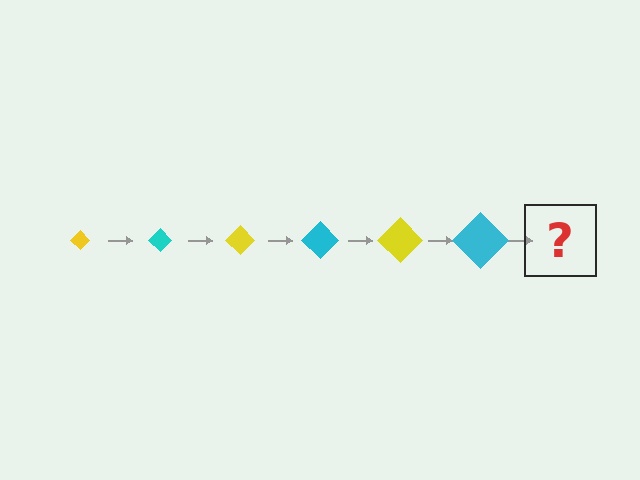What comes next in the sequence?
The next element should be a yellow diamond, larger than the previous one.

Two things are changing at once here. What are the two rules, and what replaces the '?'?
The two rules are that the diamond grows larger each step and the color cycles through yellow and cyan. The '?' should be a yellow diamond, larger than the previous one.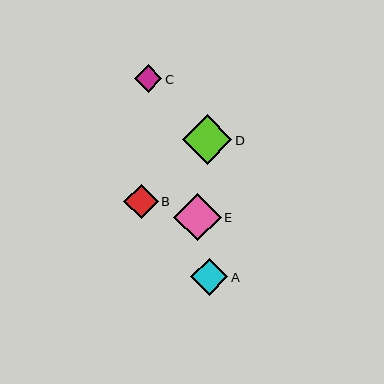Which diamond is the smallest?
Diamond C is the smallest with a size of approximately 28 pixels.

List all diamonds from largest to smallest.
From largest to smallest: D, E, A, B, C.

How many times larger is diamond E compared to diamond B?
Diamond E is approximately 1.4 times the size of diamond B.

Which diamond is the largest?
Diamond D is the largest with a size of approximately 49 pixels.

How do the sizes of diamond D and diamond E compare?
Diamond D and diamond E are approximately the same size.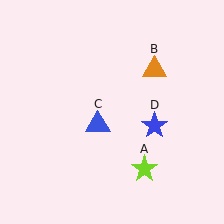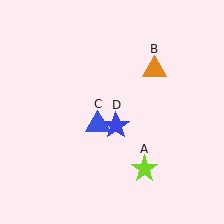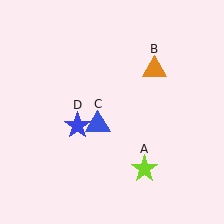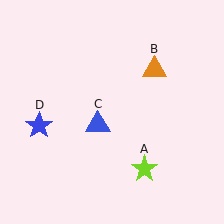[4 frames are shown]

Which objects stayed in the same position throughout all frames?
Lime star (object A) and orange triangle (object B) and blue triangle (object C) remained stationary.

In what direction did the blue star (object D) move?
The blue star (object D) moved left.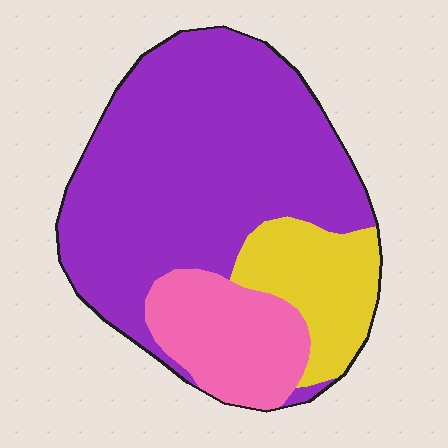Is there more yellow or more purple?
Purple.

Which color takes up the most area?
Purple, at roughly 65%.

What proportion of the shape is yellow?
Yellow takes up about one sixth (1/6) of the shape.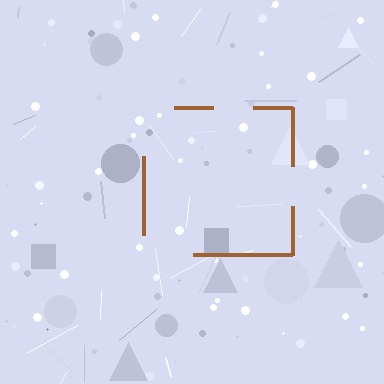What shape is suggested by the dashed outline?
The dashed outline suggests a square.